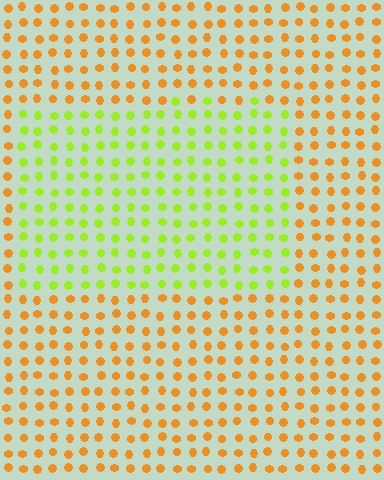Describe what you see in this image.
The image is filled with small orange elements in a uniform arrangement. A rectangle-shaped region is visible where the elements are tinted to a slightly different hue, forming a subtle color boundary.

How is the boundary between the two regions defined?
The boundary is defined purely by a slight shift in hue (about 53 degrees). Spacing, size, and orientation are identical on both sides.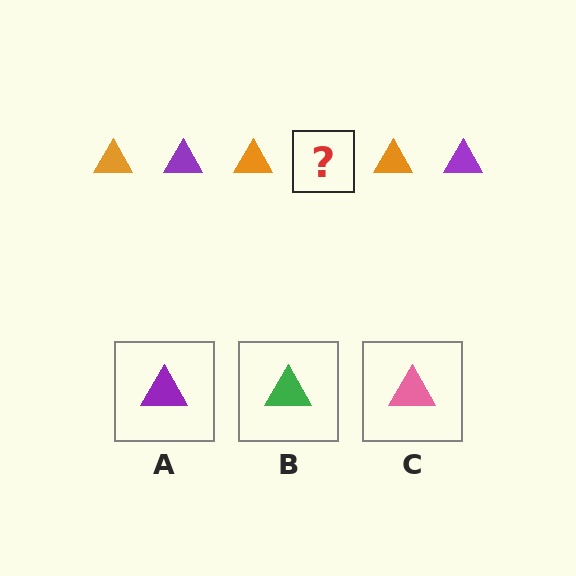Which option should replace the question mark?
Option A.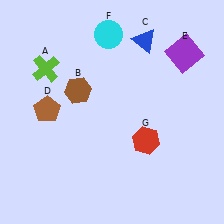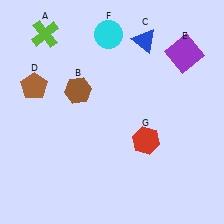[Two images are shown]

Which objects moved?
The objects that moved are: the lime cross (A), the brown pentagon (D).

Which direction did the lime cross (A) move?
The lime cross (A) moved up.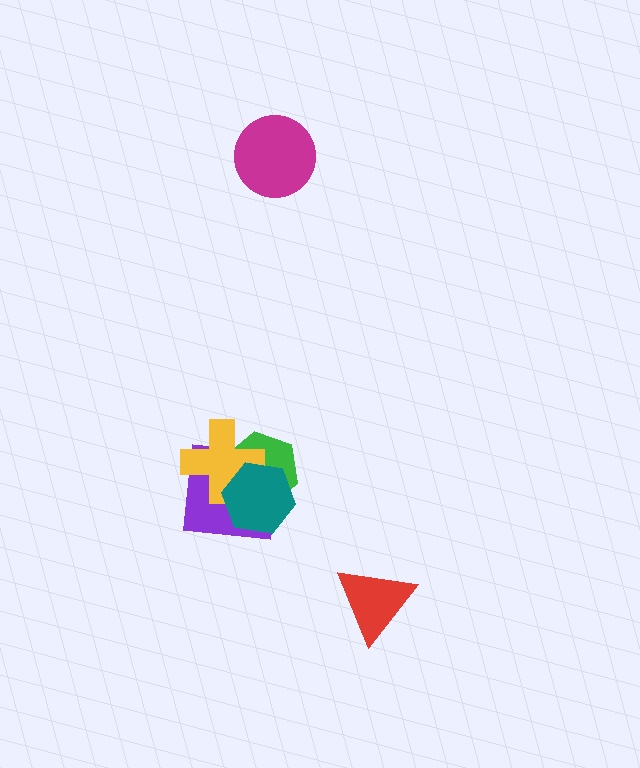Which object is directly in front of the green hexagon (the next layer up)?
The yellow cross is directly in front of the green hexagon.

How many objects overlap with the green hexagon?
3 objects overlap with the green hexagon.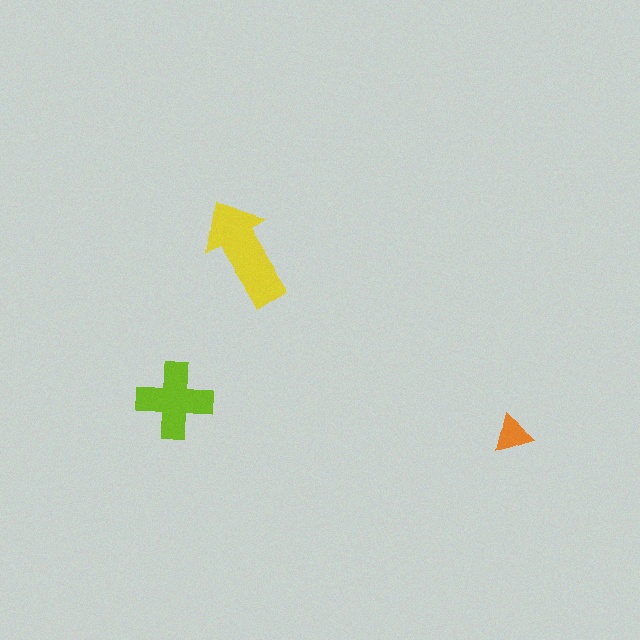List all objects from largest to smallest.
The yellow arrow, the lime cross, the orange triangle.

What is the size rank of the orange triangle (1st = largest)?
3rd.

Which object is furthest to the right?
The orange triangle is rightmost.